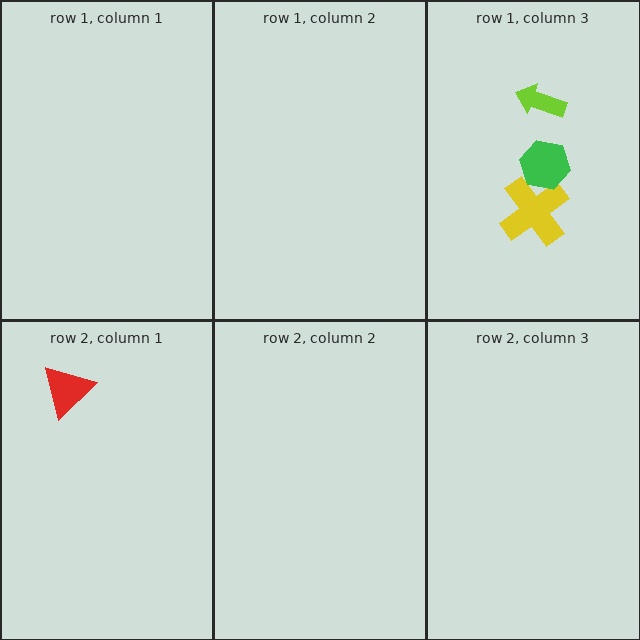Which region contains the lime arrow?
The row 1, column 3 region.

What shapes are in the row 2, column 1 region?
The red triangle.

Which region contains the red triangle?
The row 2, column 1 region.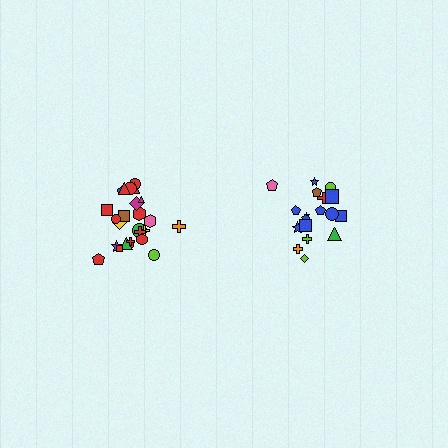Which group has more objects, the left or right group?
The left group.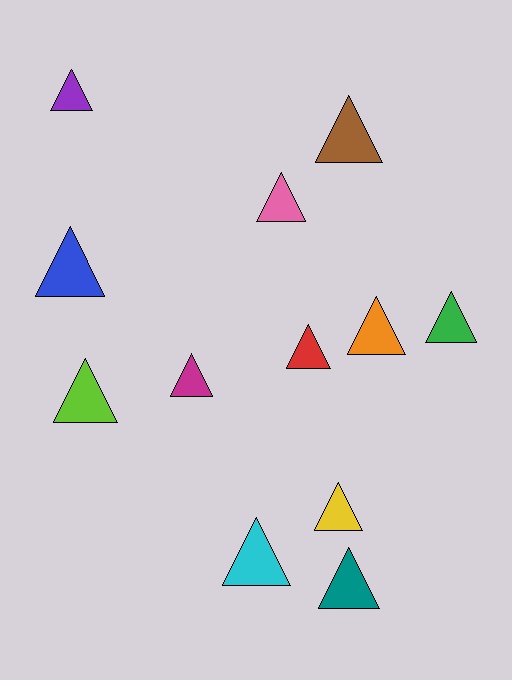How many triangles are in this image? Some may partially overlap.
There are 12 triangles.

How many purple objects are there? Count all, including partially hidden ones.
There is 1 purple object.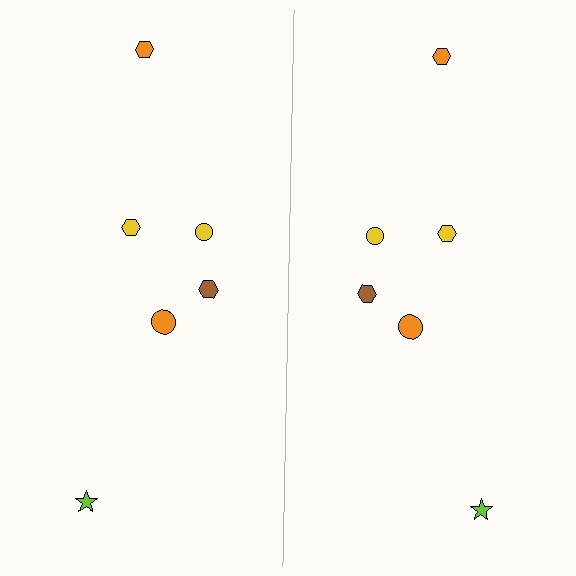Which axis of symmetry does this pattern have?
The pattern has a vertical axis of symmetry running through the center of the image.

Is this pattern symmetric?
Yes, this pattern has bilateral (reflection) symmetry.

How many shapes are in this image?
There are 12 shapes in this image.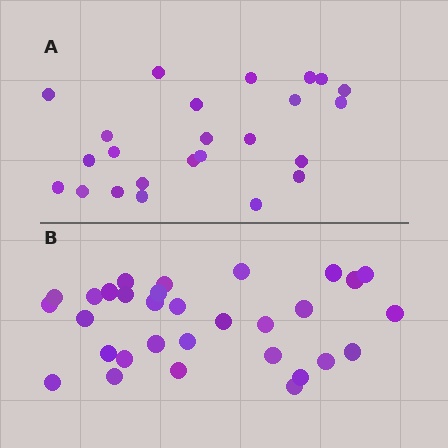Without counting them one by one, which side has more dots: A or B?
Region B (the bottom region) has more dots.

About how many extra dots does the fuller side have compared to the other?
Region B has roughly 8 or so more dots than region A.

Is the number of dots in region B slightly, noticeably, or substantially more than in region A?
Region B has noticeably more, but not dramatically so. The ratio is roughly 1.3 to 1.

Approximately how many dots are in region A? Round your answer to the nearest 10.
About 20 dots. (The exact count is 24, which rounds to 20.)